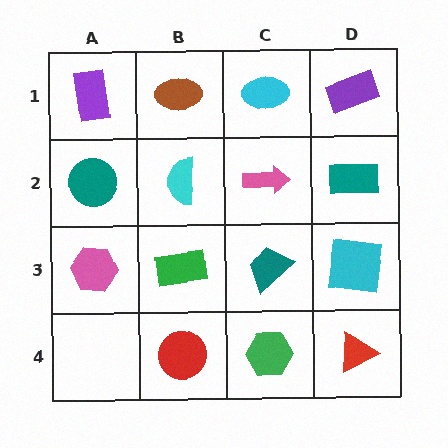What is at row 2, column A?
A teal circle.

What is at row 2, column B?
A cyan semicircle.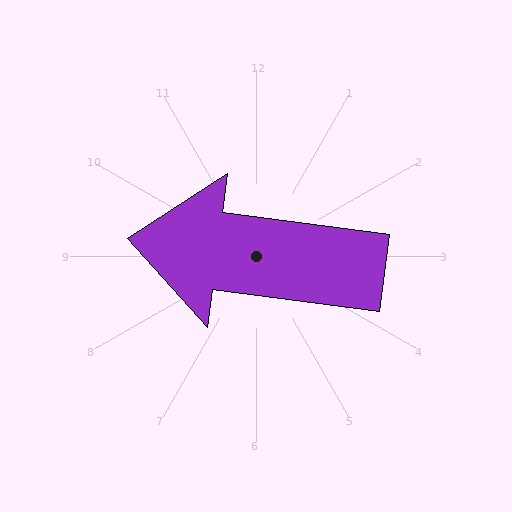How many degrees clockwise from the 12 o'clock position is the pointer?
Approximately 278 degrees.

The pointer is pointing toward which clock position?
Roughly 9 o'clock.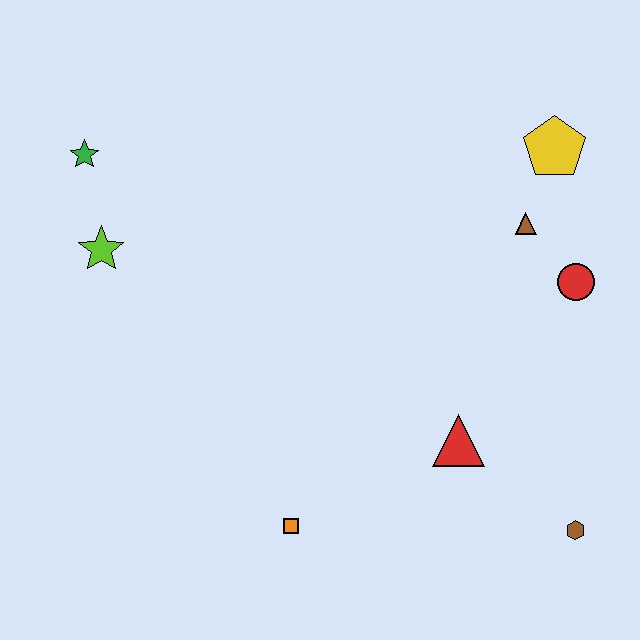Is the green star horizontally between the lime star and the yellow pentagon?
No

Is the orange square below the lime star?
Yes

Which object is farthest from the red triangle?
The green star is farthest from the red triangle.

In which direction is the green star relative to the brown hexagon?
The green star is to the left of the brown hexagon.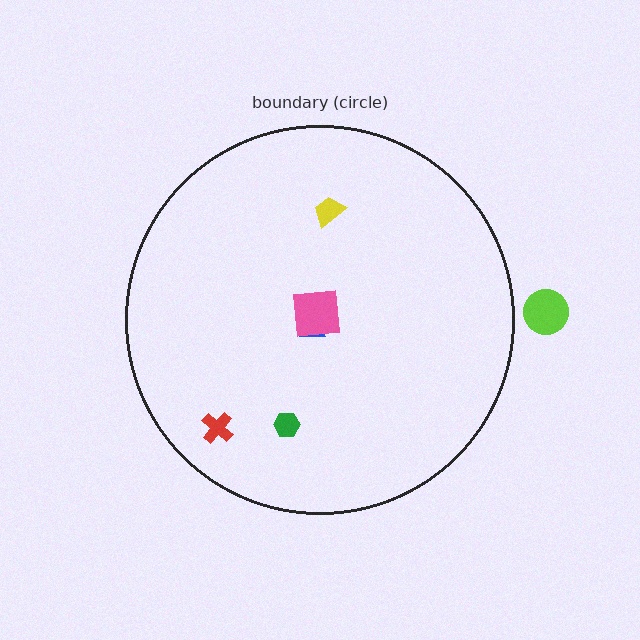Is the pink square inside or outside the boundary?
Inside.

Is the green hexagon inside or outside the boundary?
Inside.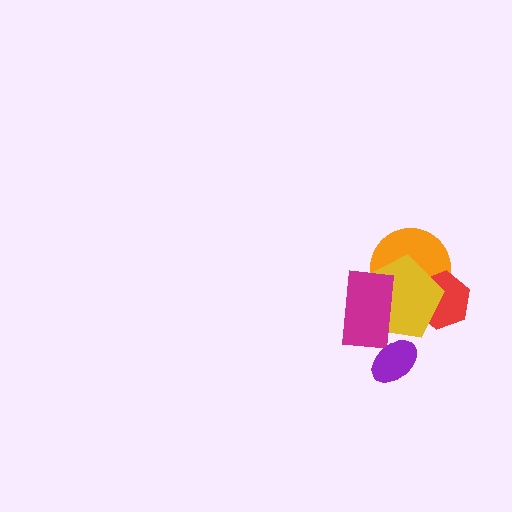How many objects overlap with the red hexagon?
2 objects overlap with the red hexagon.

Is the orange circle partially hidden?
Yes, it is partially covered by another shape.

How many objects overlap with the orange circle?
3 objects overlap with the orange circle.